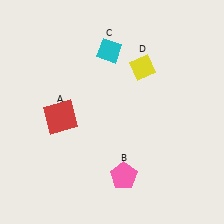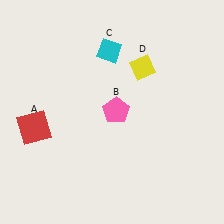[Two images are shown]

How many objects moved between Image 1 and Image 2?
2 objects moved between the two images.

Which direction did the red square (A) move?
The red square (A) moved left.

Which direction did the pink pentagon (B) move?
The pink pentagon (B) moved up.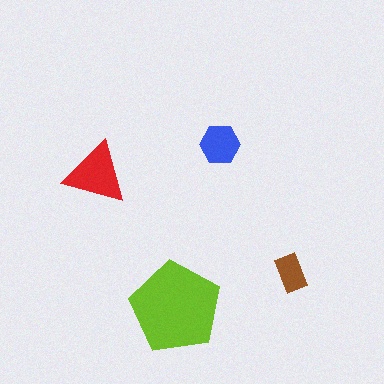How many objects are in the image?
There are 4 objects in the image.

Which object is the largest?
The lime pentagon.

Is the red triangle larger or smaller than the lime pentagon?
Smaller.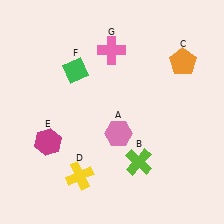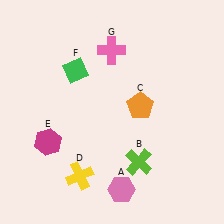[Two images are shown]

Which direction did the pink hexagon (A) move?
The pink hexagon (A) moved down.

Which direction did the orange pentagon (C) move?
The orange pentagon (C) moved down.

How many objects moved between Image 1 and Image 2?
2 objects moved between the two images.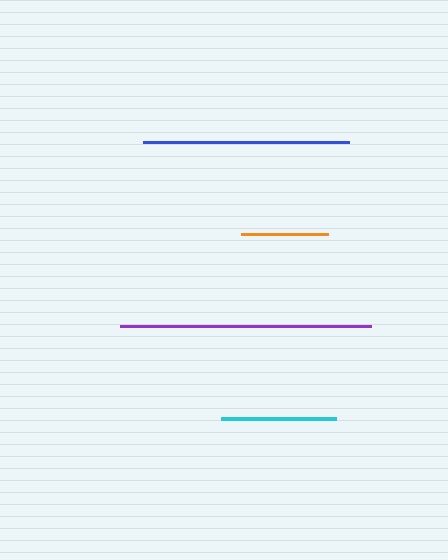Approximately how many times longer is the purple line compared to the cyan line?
The purple line is approximately 2.2 times the length of the cyan line.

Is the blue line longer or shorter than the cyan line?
The blue line is longer than the cyan line.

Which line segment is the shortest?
The orange line is the shortest at approximately 87 pixels.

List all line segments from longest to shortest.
From longest to shortest: purple, blue, cyan, orange.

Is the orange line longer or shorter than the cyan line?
The cyan line is longer than the orange line.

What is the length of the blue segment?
The blue segment is approximately 206 pixels long.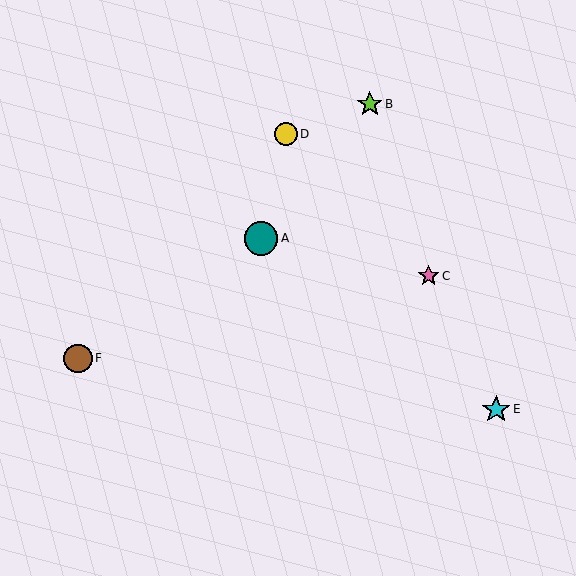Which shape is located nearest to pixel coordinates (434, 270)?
The pink star (labeled C) at (429, 276) is nearest to that location.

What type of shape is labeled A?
Shape A is a teal circle.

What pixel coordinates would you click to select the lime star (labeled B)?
Click at (370, 104) to select the lime star B.